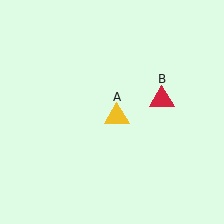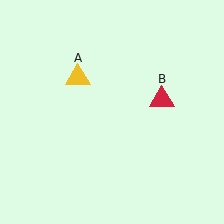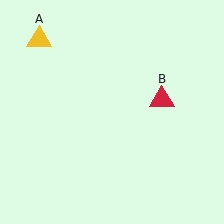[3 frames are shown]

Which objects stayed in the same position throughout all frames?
Red triangle (object B) remained stationary.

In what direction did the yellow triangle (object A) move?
The yellow triangle (object A) moved up and to the left.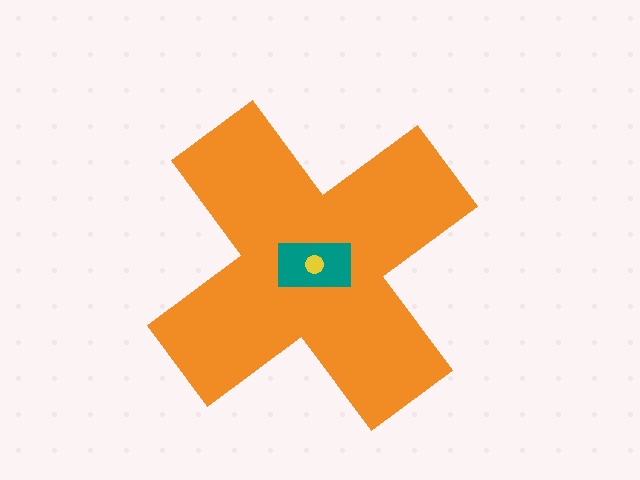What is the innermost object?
The yellow circle.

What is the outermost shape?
The orange cross.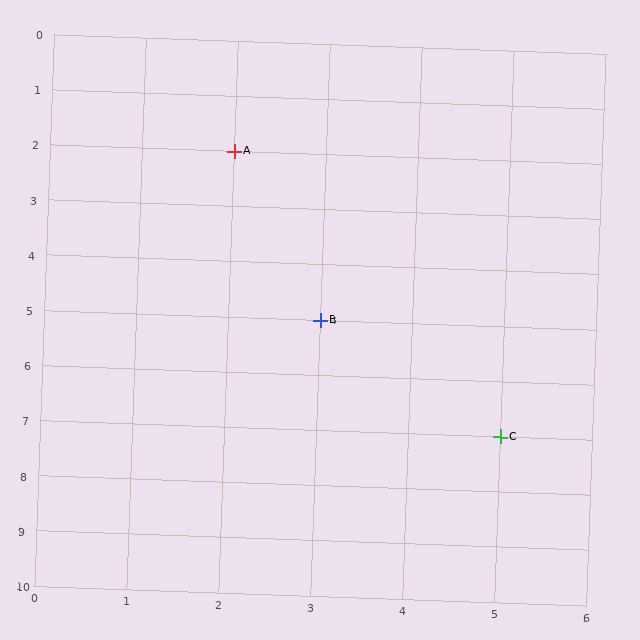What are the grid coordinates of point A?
Point A is at grid coordinates (2, 2).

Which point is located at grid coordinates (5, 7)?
Point C is at (5, 7).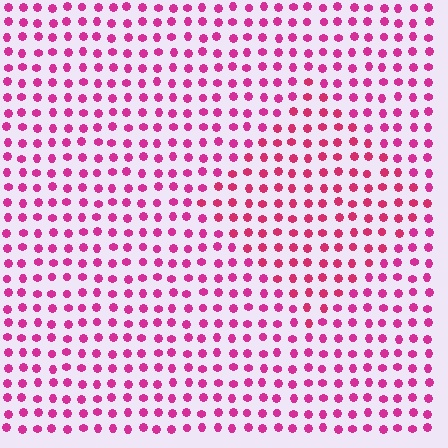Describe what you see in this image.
The image is filled with small magenta elements in a uniform arrangement. A diamond-shaped region is visible where the elements are tinted to a slightly different hue, forming a subtle color boundary.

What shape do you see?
I see a diamond.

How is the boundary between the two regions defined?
The boundary is defined purely by a slight shift in hue (about 16 degrees). Spacing, size, and orientation are identical on both sides.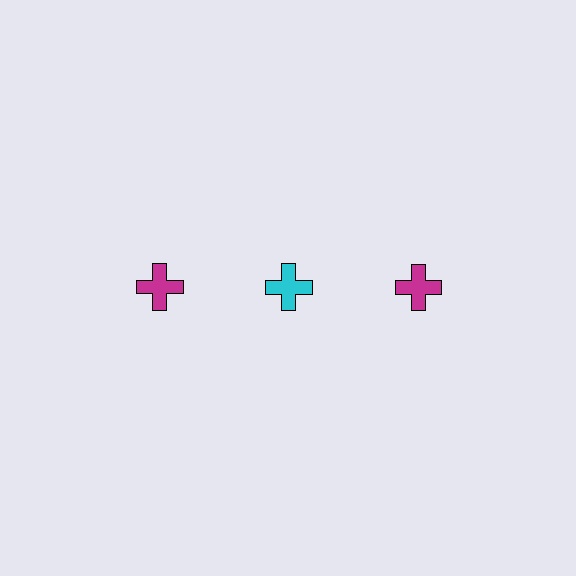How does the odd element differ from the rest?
It has a different color: cyan instead of magenta.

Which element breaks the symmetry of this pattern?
The cyan cross in the top row, second from left column breaks the symmetry. All other shapes are magenta crosses.